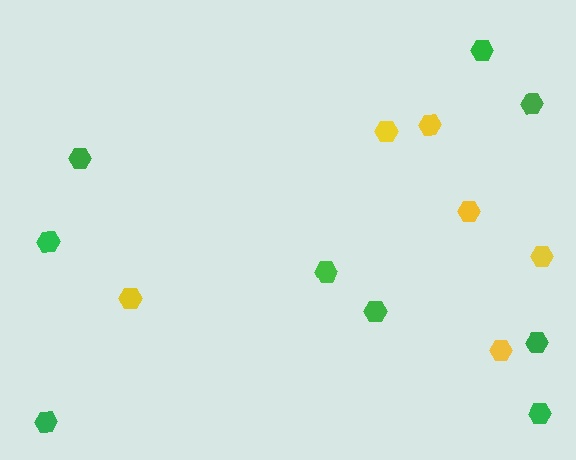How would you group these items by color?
There are 2 groups: one group of green hexagons (9) and one group of yellow hexagons (6).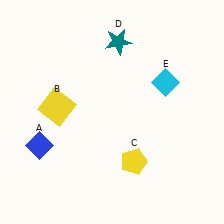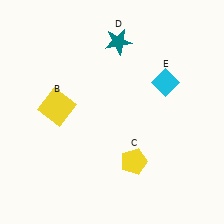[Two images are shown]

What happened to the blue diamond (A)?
The blue diamond (A) was removed in Image 2. It was in the bottom-left area of Image 1.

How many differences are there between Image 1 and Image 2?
There is 1 difference between the two images.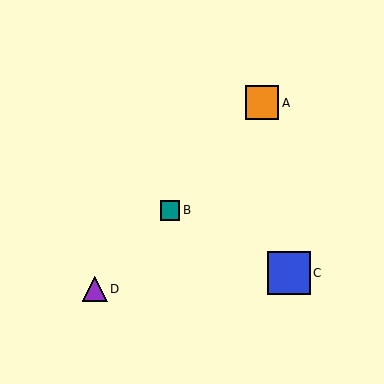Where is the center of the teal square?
The center of the teal square is at (170, 210).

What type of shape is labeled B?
Shape B is a teal square.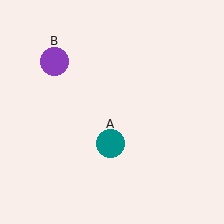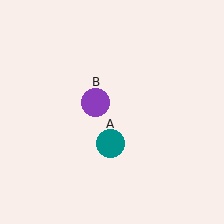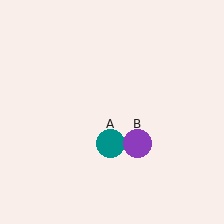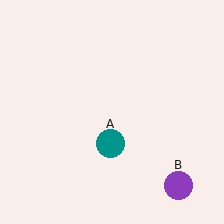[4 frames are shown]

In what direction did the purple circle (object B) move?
The purple circle (object B) moved down and to the right.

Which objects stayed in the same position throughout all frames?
Teal circle (object A) remained stationary.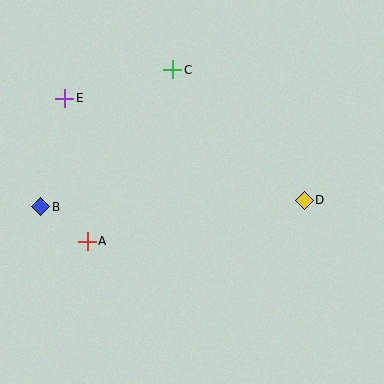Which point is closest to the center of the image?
Point D at (304, 200) is closest to the center.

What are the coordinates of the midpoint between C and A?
The midpoint between C and A is at (130, 155).